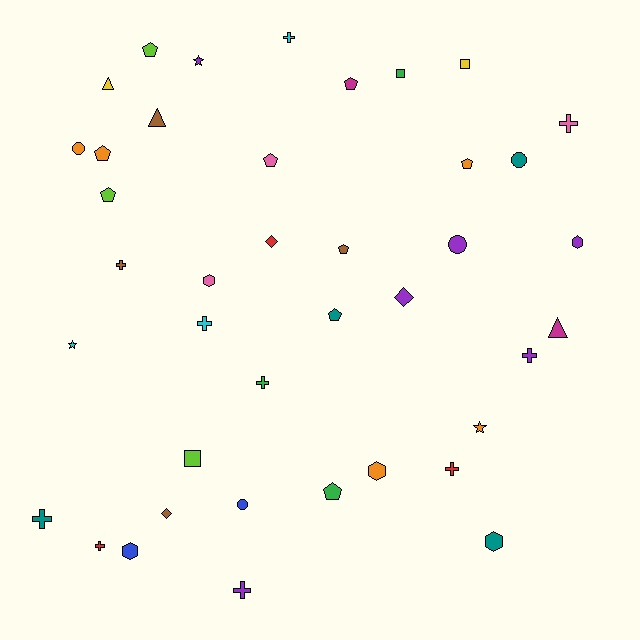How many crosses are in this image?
There are 10 crosses.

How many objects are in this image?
There are 40 objects.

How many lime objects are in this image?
There are 3 lime objects.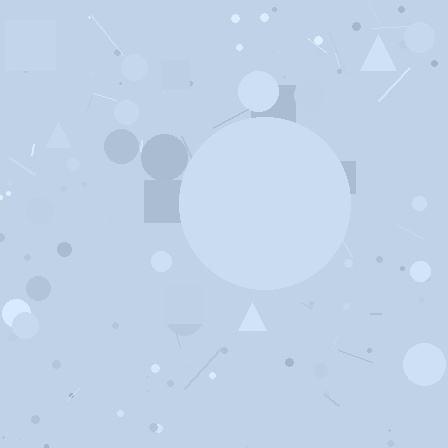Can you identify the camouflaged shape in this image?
The camouflaged shape is a circle.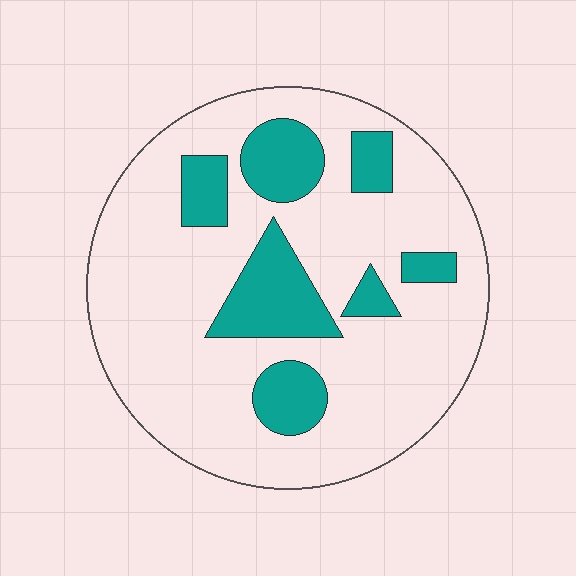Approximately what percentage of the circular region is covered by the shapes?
Approximately 20%.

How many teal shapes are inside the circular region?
7.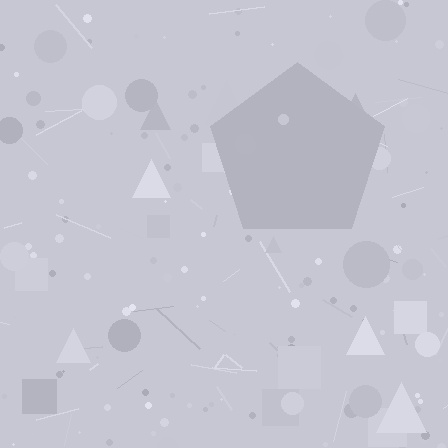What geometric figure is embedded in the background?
A pentagon is embedded in the background.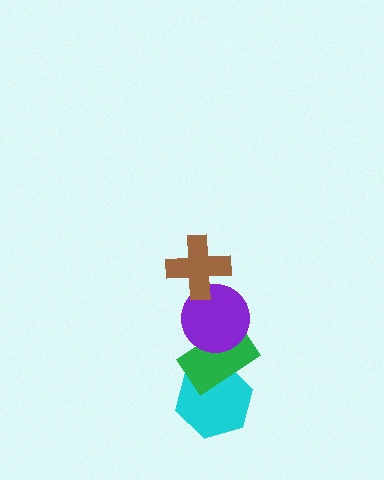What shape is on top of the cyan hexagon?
The green rectangle is on top of the cyan hexagon.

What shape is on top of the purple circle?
The brown cross is on top of the purple circle.